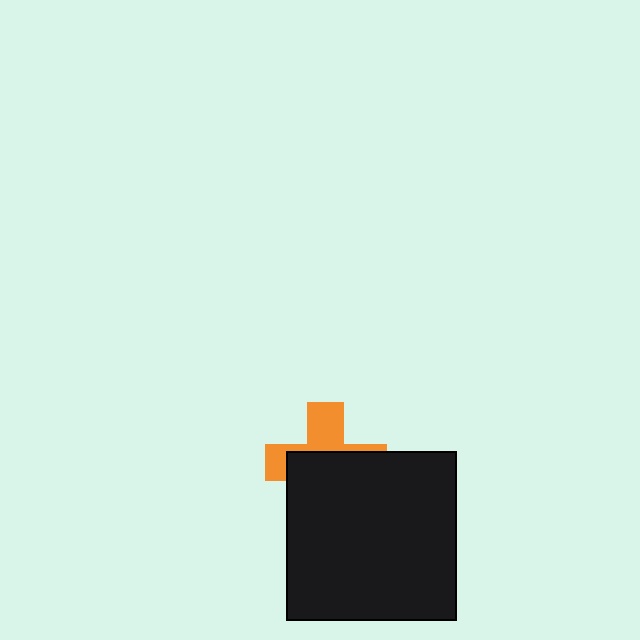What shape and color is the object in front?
The object in front is a black square.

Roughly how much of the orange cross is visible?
A small part of it is visible (roughly 40%).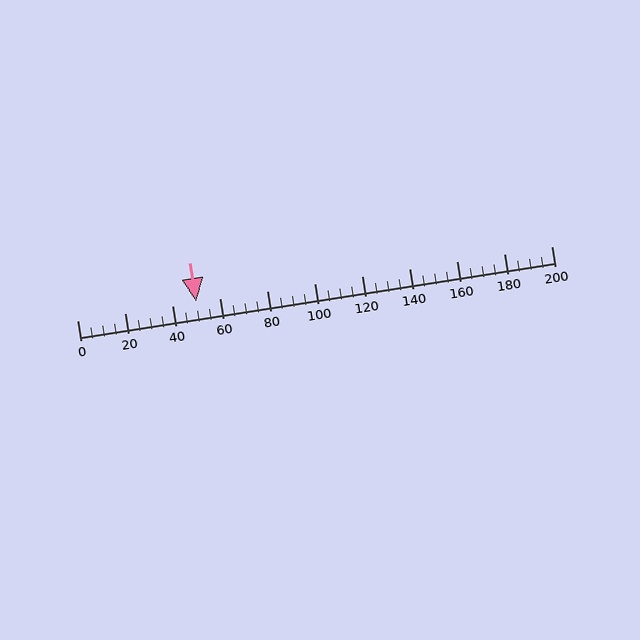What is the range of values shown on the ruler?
The ruler shows values from 0 to 200.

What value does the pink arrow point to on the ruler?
The pink arrow points to approximately 50.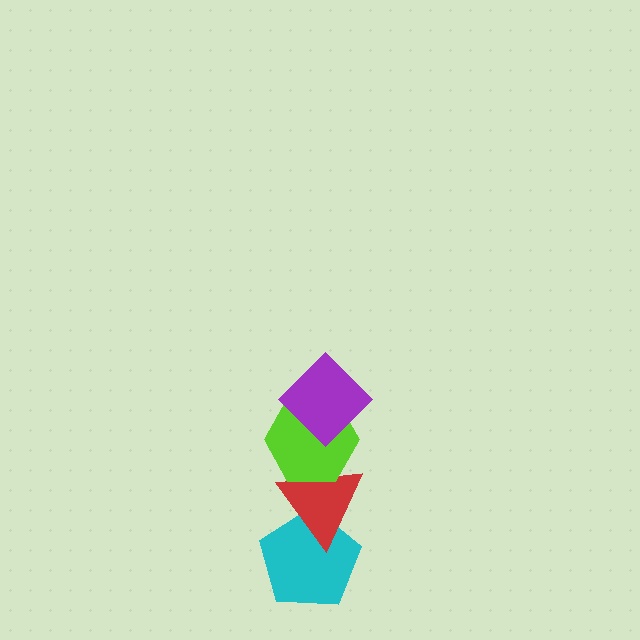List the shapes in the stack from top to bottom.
From top to bottom: the purple diamond, the lime hexagon, the red triangle, the cyan pentagon.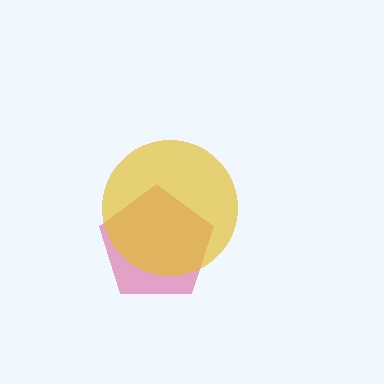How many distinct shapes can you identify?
There are 2 distinct shapes: a pink pentagon, a yellow circle.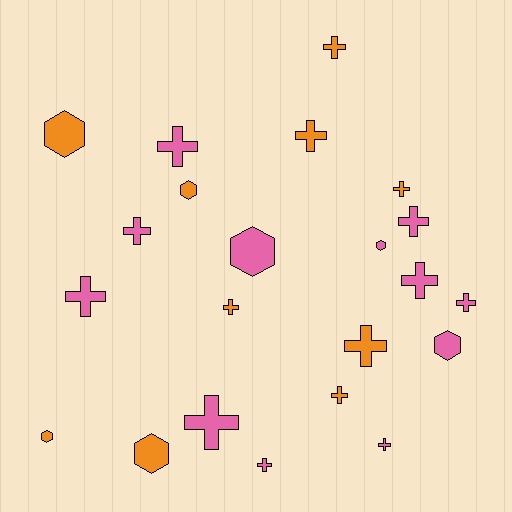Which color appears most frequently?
Pink, with 12 objects.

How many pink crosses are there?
There are 9 pink crosses.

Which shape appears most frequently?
Cross, with 15 objects.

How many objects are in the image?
There are 22 objects.